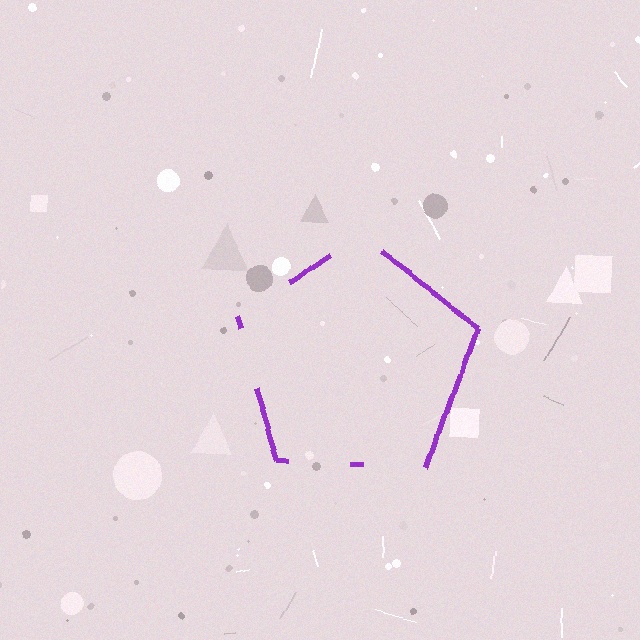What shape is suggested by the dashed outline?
The dashed outline suggests a pentagon.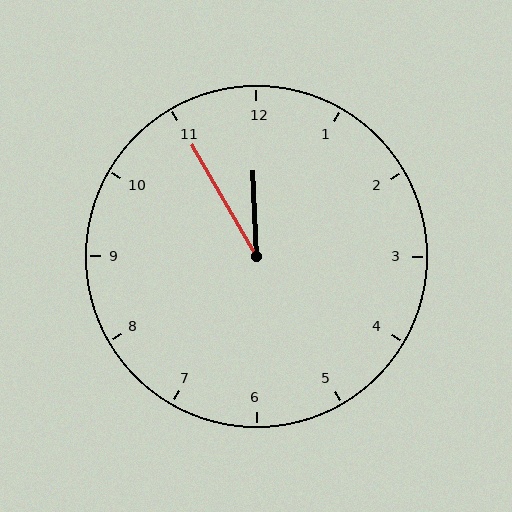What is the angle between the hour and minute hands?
Approximately 28 degrees.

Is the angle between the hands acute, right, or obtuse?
It is acute.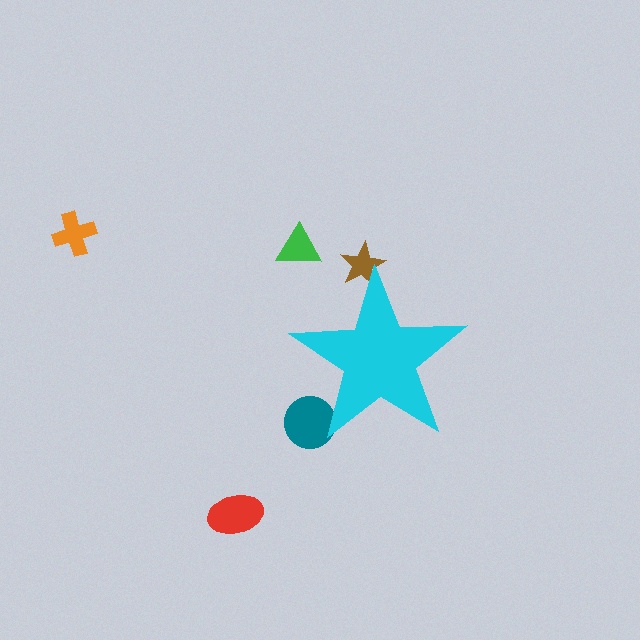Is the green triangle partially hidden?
No, the green triangle is fully visible.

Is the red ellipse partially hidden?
No, the red ellipse is fully visible.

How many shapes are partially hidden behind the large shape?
2 shapes are partially hidden.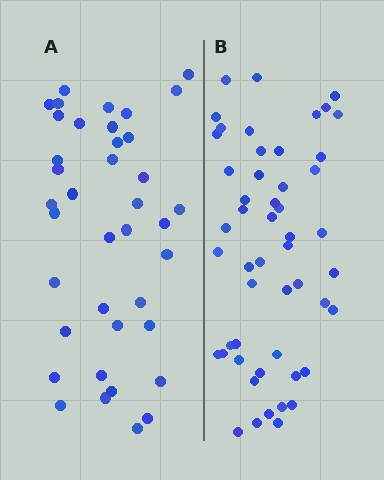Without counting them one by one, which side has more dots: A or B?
Region B (the right region) has more dots.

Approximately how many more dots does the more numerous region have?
Region B has roughly 12 or so more dots than region A.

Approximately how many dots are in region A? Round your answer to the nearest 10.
About 40 dots. (The exact count is 39, which rounds to 40.)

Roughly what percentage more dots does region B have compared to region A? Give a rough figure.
About 30% more.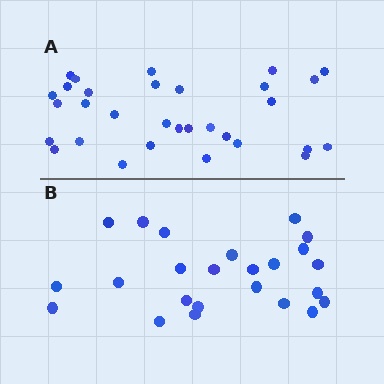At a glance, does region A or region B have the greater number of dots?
Region A (the top region) has more dots.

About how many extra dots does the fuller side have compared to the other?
Region A has roughly 8 or so more dots than region B.